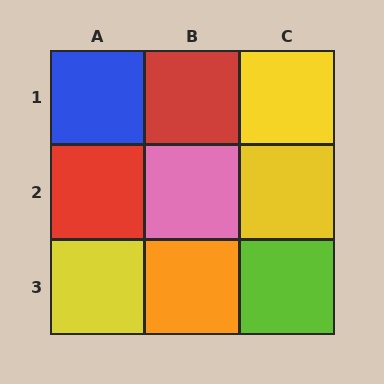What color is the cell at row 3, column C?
Lime.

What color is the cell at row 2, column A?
Red.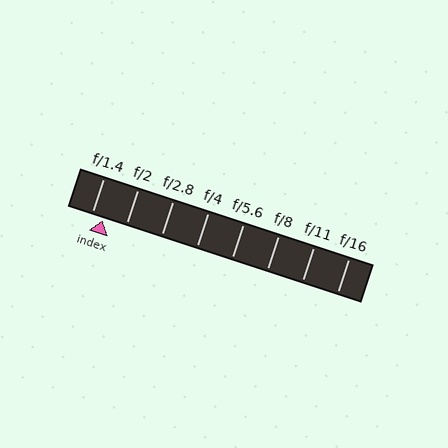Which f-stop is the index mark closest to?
The index mark is closest to f/1.4.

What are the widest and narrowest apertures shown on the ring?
The widest aperture shown is f/1.4 and the narrowest is f/16.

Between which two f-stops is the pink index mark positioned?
The index mark is between f/1.4 and f/2.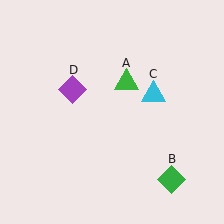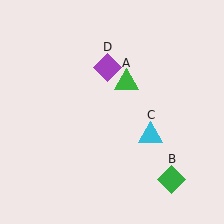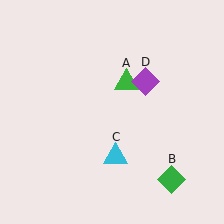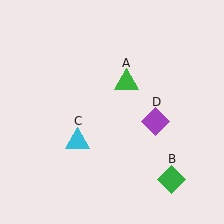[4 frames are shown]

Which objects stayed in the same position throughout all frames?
Green triangle (object A) and green diamond (object B) remained stationary.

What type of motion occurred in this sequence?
The cyan triangle (object C), purple diamond (object D) rotated clockwise around the center of the scene.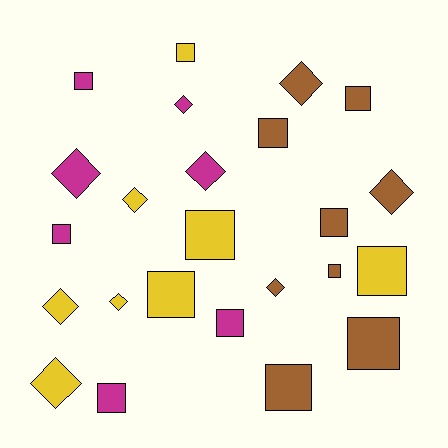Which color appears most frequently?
Brown, with 9 objects.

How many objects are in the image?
There are 24 objects.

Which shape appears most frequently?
Square, with 14 objects.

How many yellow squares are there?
There are 4 yellow squares.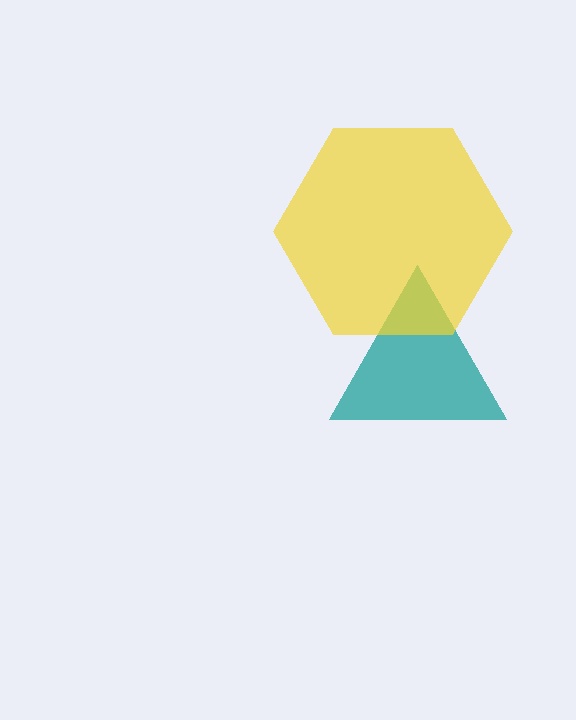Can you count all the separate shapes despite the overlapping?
Yes, there are 2 separate shapes.